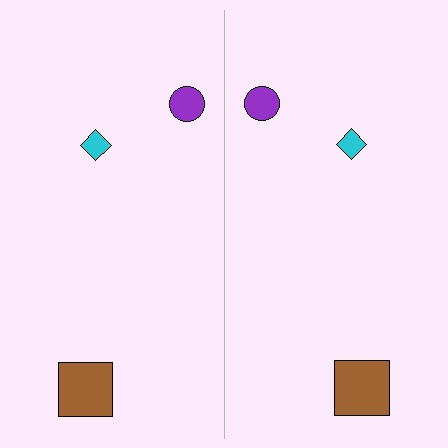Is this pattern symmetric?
Yes, this pattern has bilateral (reflection) symmetry.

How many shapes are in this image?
There are 6 shapes in this image.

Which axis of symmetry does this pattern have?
The pattern has a vertical axis of symmetry running through the center of the image.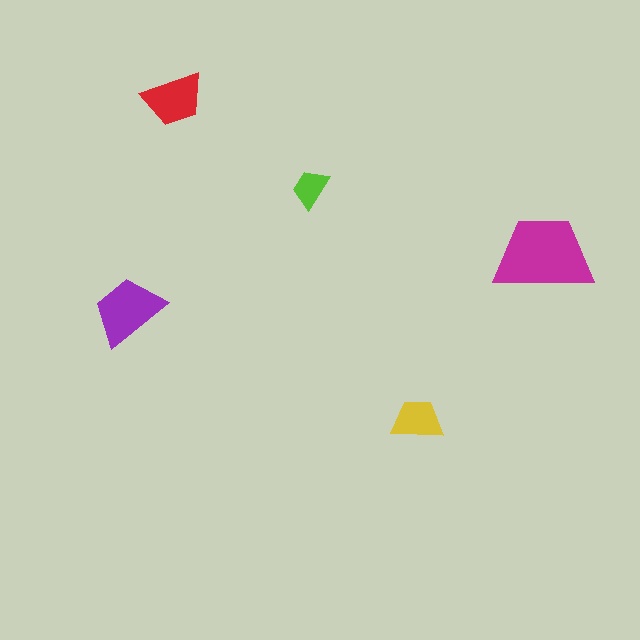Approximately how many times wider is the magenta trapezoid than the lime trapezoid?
About 2.5 times wider.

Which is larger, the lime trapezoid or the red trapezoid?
The red one.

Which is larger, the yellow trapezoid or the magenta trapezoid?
The magenta one.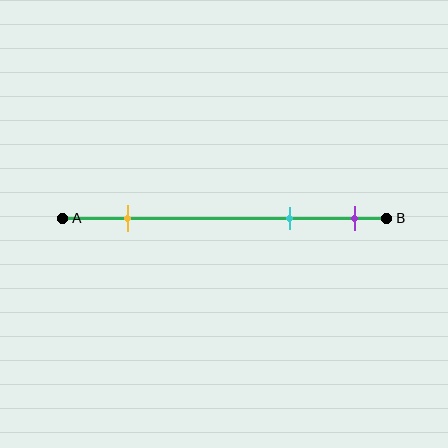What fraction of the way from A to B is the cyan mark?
The cyan mark is approximately 70% (0.7) of the way from A to B.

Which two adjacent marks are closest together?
The cyan and purple marks are the closest adjacent pair.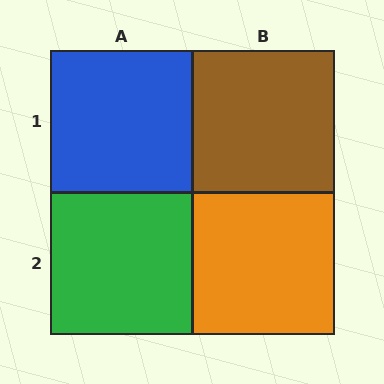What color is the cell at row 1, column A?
Blue.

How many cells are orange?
1 cell is orange.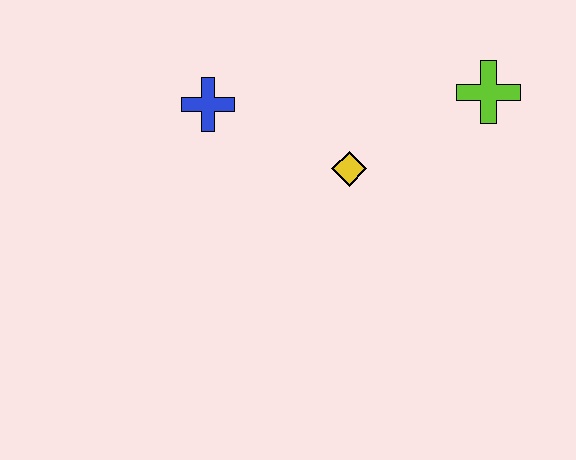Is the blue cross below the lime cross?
Yes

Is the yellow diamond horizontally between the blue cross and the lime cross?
Yes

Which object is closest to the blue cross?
The yellow diamond is closest to the blue cross.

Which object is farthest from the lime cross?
The blue cross is farthest from the lime cross.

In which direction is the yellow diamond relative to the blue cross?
The yellow diamond is to the right of the blue cross.